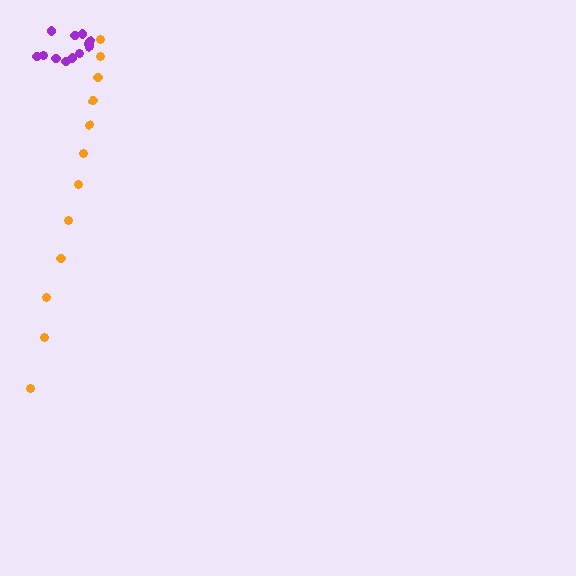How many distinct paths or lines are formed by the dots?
There are 2 distinct paths.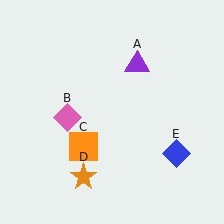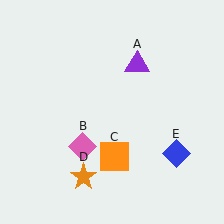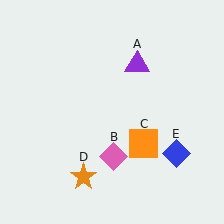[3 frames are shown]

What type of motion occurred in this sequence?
The pink diamond (object B), orange square (object C) rotated counterclockwise around the center of the scene.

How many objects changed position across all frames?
2 objects changed position: pink diamond (object B), orange square (object C).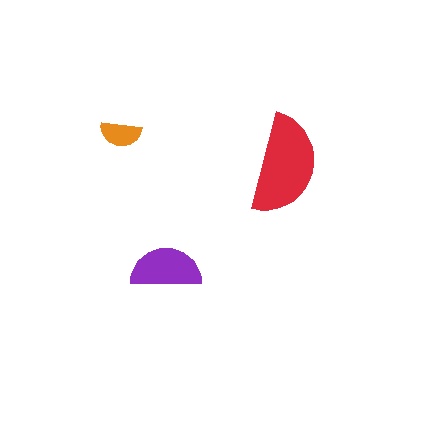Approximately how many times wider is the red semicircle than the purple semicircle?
About 1.5 times wider.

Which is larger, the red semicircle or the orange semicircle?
The red one.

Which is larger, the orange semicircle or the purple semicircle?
The purple one.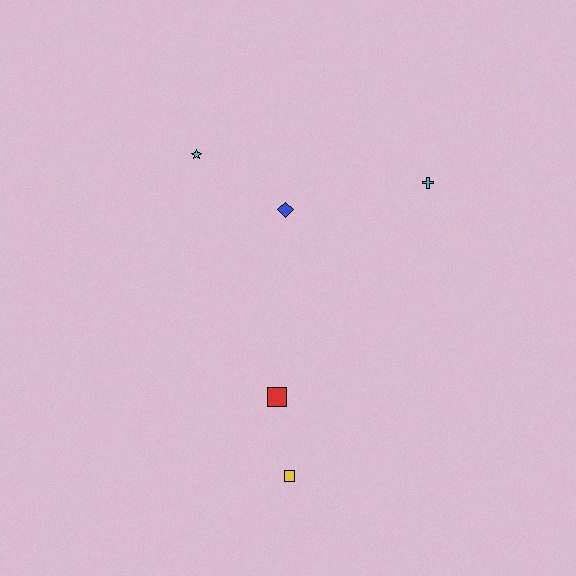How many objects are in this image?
There are 5 objects.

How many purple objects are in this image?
There are no purple objects.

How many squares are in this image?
There are 2 squares.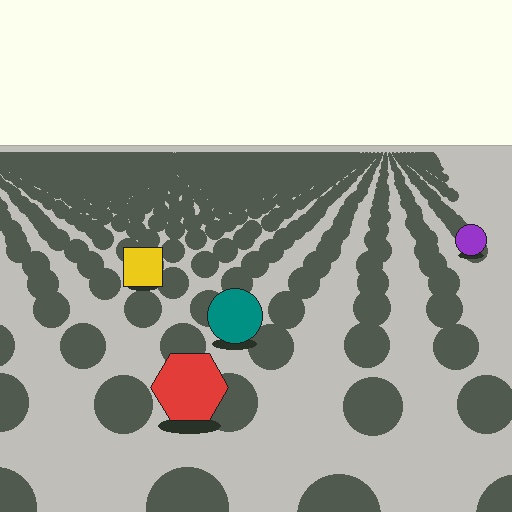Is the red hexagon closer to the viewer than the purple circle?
Yes. The red hexagon is closer — you can tell from the texture gradient: the ground texture is coarser near it.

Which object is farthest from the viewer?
The purple circle is farthest from the viewer. It appears smaller and the ground texture around it is denser.